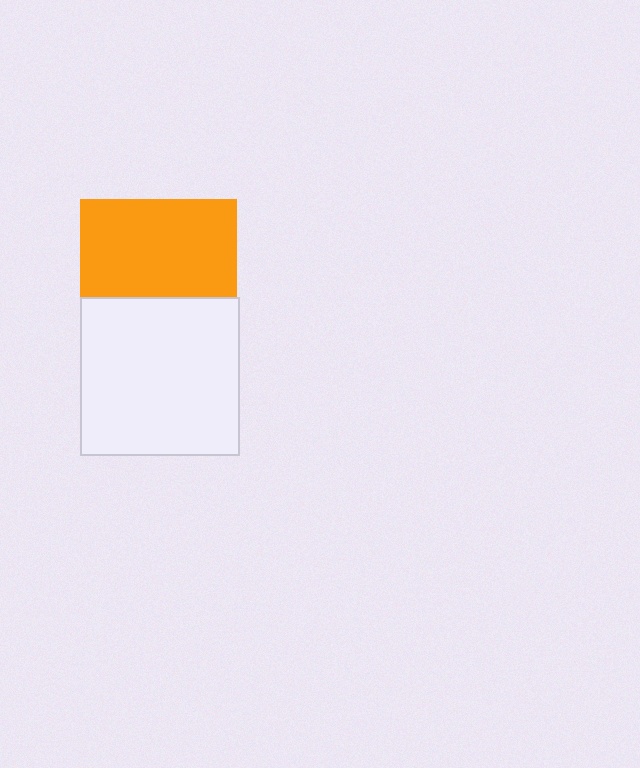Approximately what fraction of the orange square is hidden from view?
Roughly 37% of the orange square is hidden behind the white square.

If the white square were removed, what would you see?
You would see the complete orange square.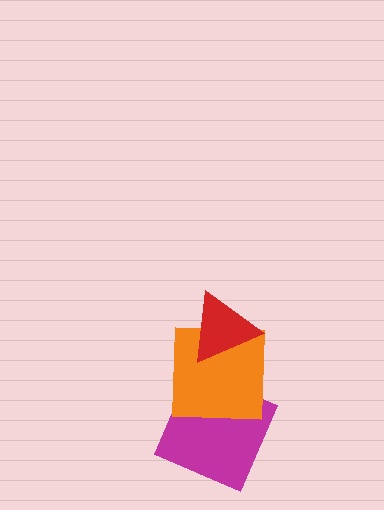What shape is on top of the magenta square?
The orange square is on top of the magenta square.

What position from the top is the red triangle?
The red triangle is 1st from the top.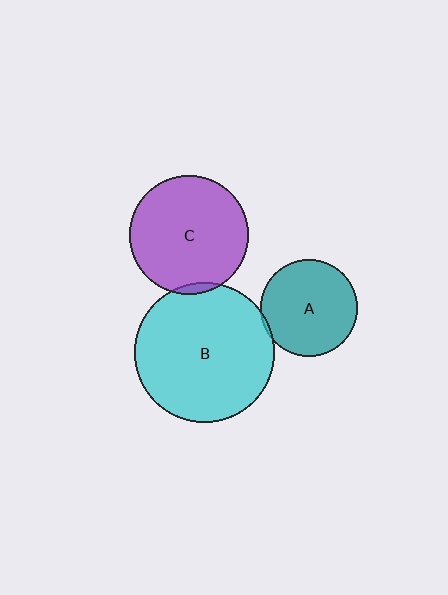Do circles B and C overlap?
Yes.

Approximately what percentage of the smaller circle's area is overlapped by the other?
Approximately 5%.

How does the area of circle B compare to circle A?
Approximately 2.1 times.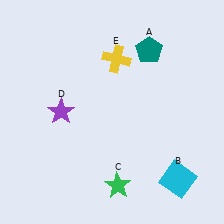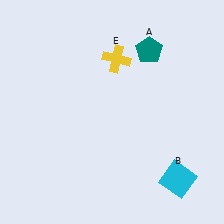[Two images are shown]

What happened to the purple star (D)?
The purple star (D) was removed in Image 2. It was in the top-left area of Image 1.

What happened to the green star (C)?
The green star (C) was removed in Image 2. It was in the bottom-right area of Image 1.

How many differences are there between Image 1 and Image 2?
There are 2 differences between the two images.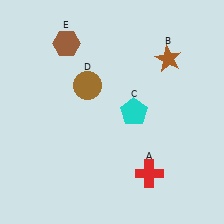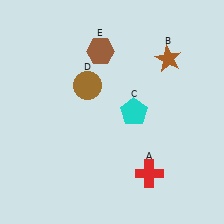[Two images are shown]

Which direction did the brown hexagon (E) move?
The brown hexagon (E) moved right.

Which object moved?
The brown hexagon (E) moved right.